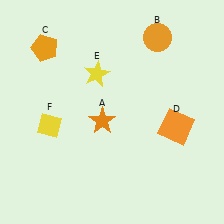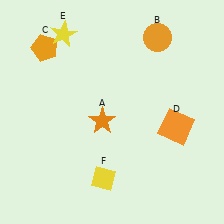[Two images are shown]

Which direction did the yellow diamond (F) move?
The yellow diamond (F) moved right.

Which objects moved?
The objects that moved are: the yellow star (E), the yellow diamond (F).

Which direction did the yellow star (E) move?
The yellow star (E) moved up.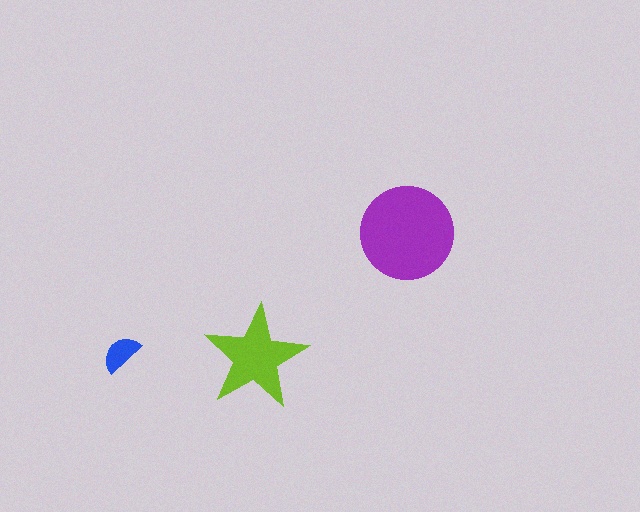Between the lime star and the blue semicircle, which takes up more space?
The lime star.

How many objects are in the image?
There are 3 objects in the image.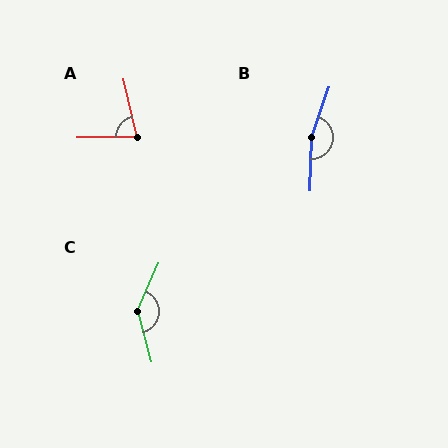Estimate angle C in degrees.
Approximately 140 degrees.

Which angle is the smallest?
A, at approximately 77 degrees.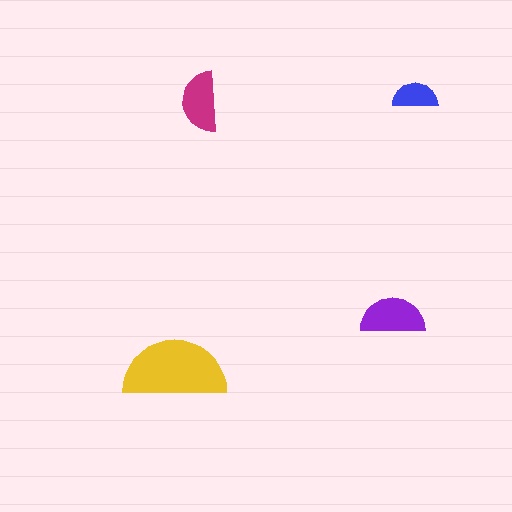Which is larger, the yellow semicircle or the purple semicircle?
The yellow one.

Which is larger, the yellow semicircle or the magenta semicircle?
The yellow one.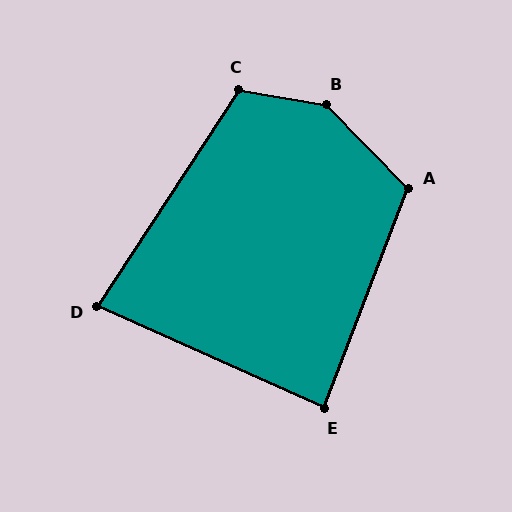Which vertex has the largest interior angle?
B, at approximately 144 degrees.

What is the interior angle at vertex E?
Approximately 87 degrees (approximately right).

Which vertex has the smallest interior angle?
D, at approximately 81 degrees.